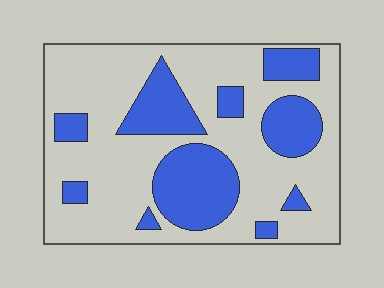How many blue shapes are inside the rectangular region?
10.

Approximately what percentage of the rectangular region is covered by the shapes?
Approximately 30%.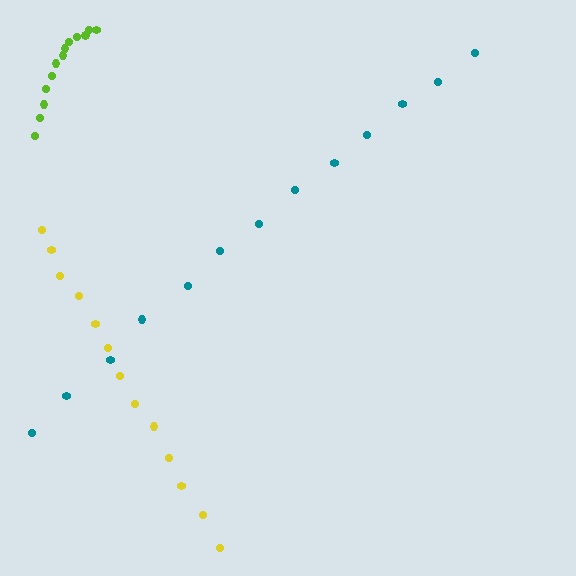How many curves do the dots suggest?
There are 3 distinct paths.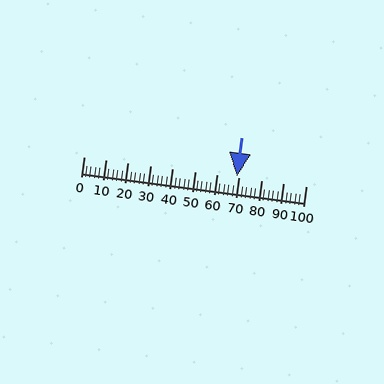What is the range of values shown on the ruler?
The ruler shows values from 0 to 100.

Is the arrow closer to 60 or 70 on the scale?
The arrow is closer to 70.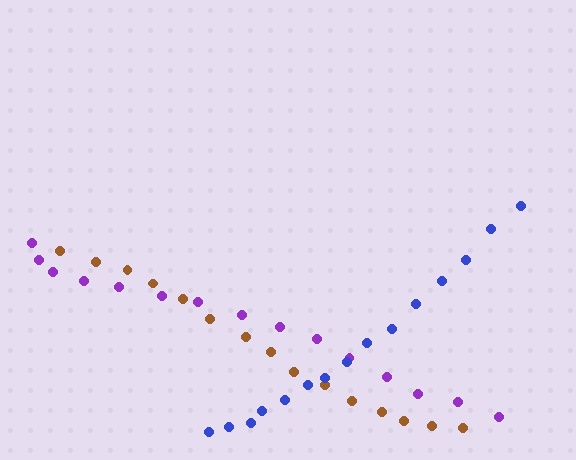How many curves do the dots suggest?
There are 3 distinct paths.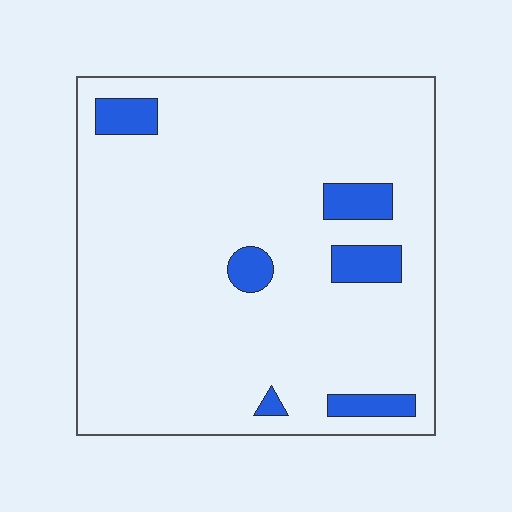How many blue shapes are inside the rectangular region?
6.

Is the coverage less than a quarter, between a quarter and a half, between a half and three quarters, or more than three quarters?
Less than a quarter.